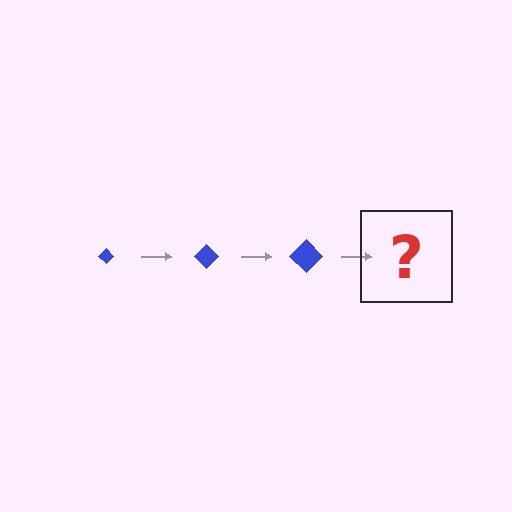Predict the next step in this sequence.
The next step is a blue diamond, larger than the previous one.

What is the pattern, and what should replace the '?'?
The pattern is that the diamond gets progressively larger each step. The '?' should be a blue diamond, larger than the previous one.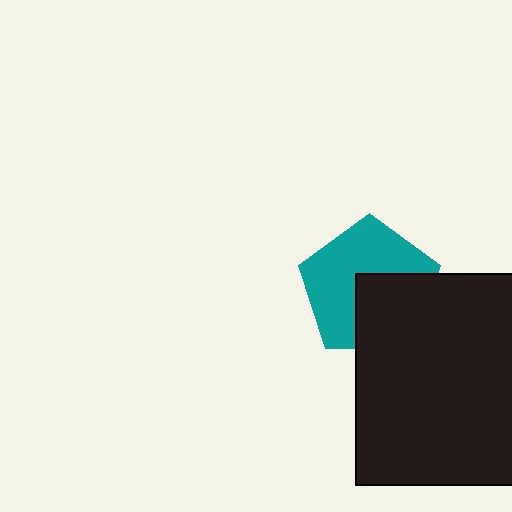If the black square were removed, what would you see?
You would see the complete teal pentagon.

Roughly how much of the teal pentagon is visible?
About half of it is visible (roughly 60%).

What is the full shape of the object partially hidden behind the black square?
The partially hidden object is a teal pentagon.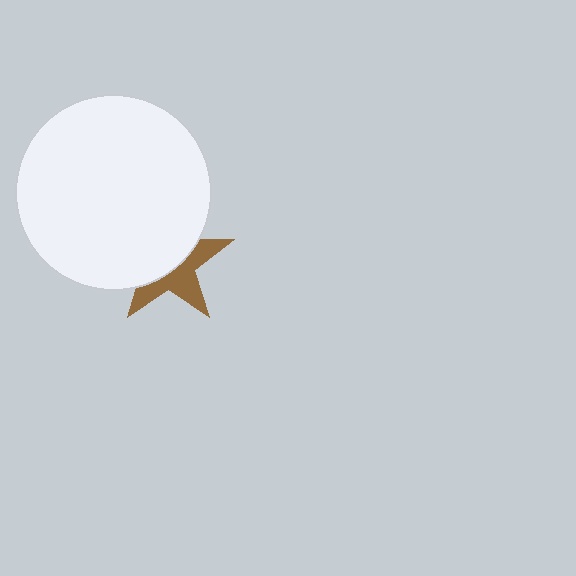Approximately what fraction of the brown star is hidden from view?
Roughly 56% of the brown star is hidden behind the white circle.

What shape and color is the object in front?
The object in front is a white circle.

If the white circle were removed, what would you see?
You would see the complete brown star.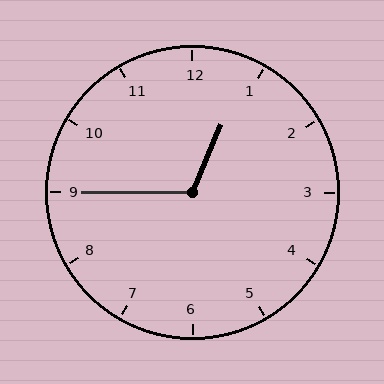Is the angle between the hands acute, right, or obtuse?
It is obtuse.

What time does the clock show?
12:45.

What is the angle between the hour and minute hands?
Approximately 112 degrees.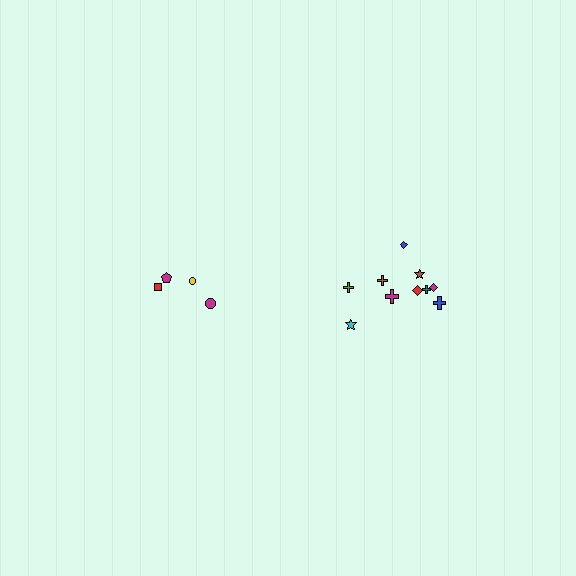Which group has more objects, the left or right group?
The right group.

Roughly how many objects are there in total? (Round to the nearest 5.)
Roughly 15 objects in total.